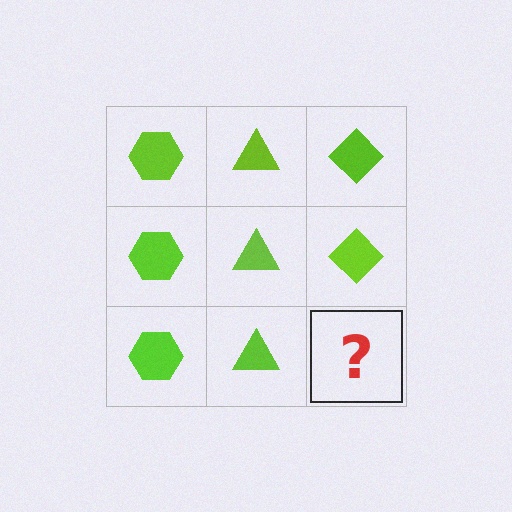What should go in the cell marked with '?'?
The missing cell should contain a lime diamond.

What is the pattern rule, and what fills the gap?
The rule is that each column has a consistent shape. The gap should be filled with a lime diamond.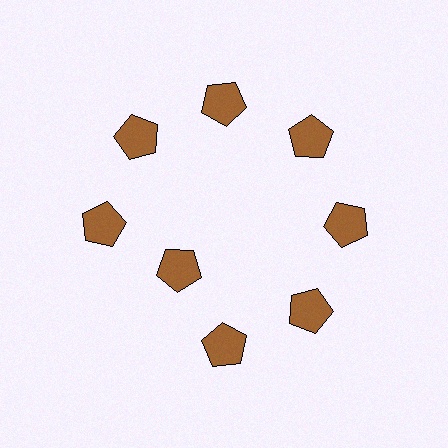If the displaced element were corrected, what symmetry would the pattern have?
It would have 8-fold rotational symmetry — the pattern would map onto itself every 45 degrees.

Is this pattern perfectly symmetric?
No. The 8 brown pentagons are arranged in a ring, but one element near the 8 o'clock position is pulled inward toward the center, breaking the 8-fold rotational symmetry.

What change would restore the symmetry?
The symmetry would be restored by moving it outward, back onto the ring so that all 8 pentagons sit at equal angles and equal distance from the center.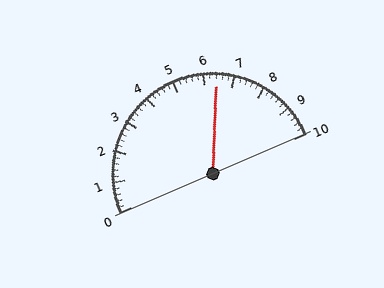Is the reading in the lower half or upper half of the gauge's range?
The reading is in the upper half of the range (0 to 10).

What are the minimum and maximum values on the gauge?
The gauge ranges from 0 to 10.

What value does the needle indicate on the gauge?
The needle indicates approximately 6.4.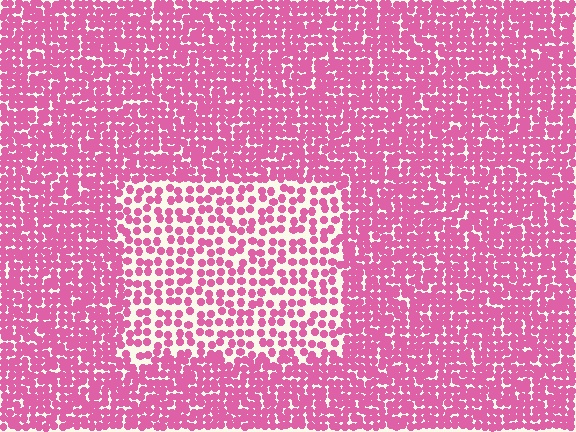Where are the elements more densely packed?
The elements are more densely packed outside the rectangle boundary.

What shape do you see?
I see a rectangle.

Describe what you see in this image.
The image contains small pink elements arranged at two different densities. A rectangle-shaped region is visible where the elements are less densely packed than the surrounding area.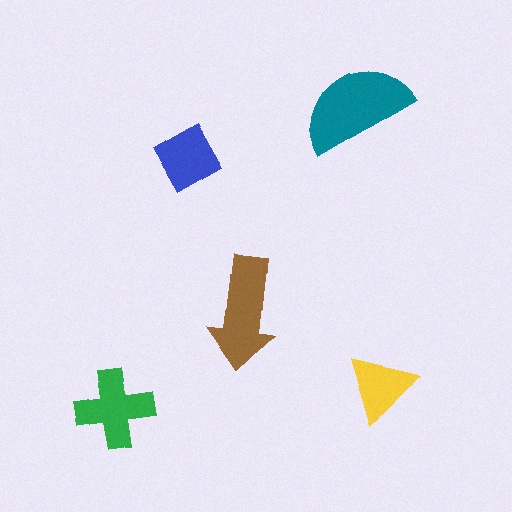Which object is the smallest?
The yellow triangle.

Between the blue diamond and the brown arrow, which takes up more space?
The brown arrow.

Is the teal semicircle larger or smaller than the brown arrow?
Larger.